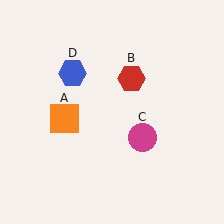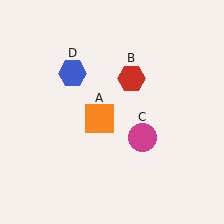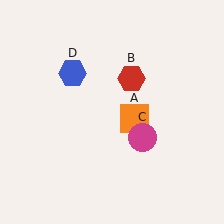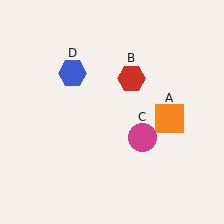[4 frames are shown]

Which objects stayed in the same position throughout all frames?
Red hexagon (object B) and magenta circle (object C) and blue hexagon (object D) remained stationary.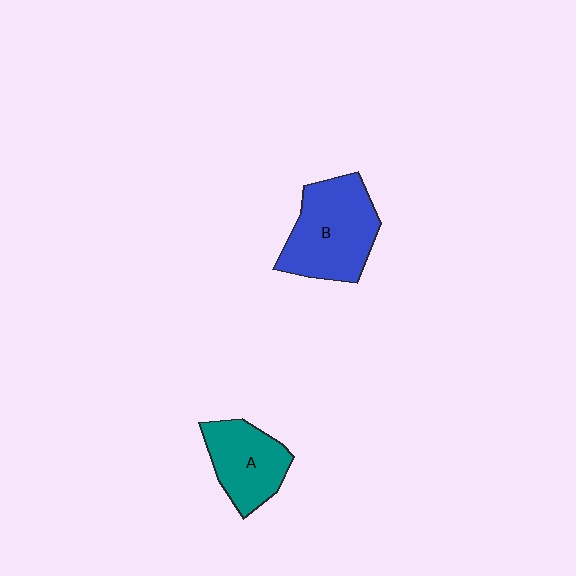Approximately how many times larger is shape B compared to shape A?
Approximately 1.4 times.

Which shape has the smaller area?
Shape A (teal).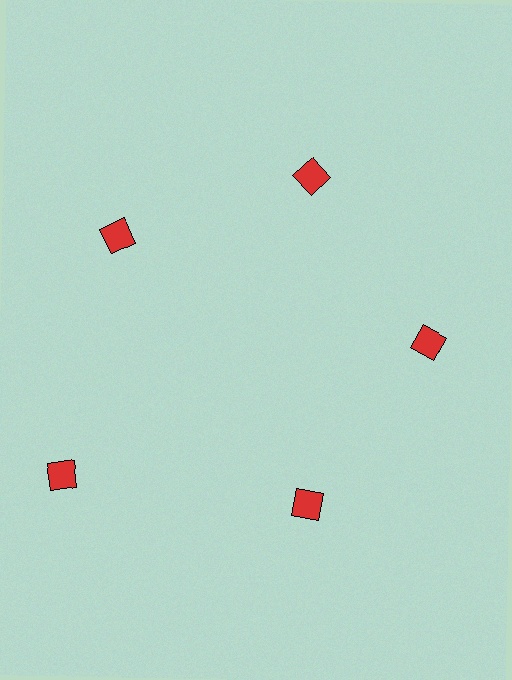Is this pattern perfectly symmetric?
No. The 5 red diamonds are arranged in a ring, but one element near the 8 o'clock position is pushed outward from the center, breaking the 5-fold rotational symmetry.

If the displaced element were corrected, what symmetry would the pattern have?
It would have 5-fold rotational symmetry — the pattern would map onto itself every 72 degrees.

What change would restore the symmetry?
The symmetry would be restored by moving it inward, back onto the ring so that all 5 diamonds sit at equal angles and equal distance from the center.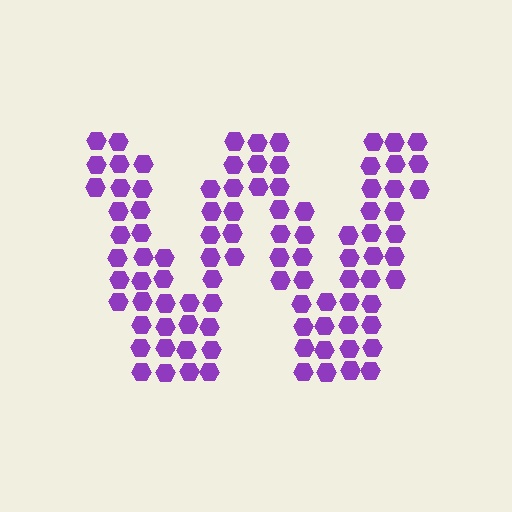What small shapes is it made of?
It is made of small hexagons.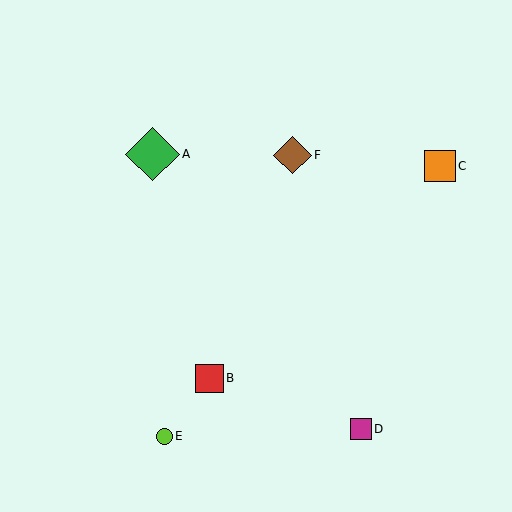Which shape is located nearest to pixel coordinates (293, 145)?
The brown diamond (labeled F) at (293, 155) is nearest to that location.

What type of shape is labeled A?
Shape A is a green diamond.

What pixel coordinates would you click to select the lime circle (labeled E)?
Click at (164, 436) to select the lime circle E.